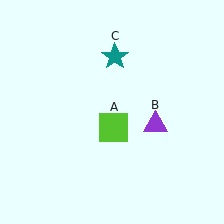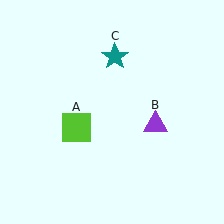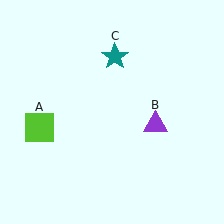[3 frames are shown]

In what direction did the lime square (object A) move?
The lime square (object A) moved left.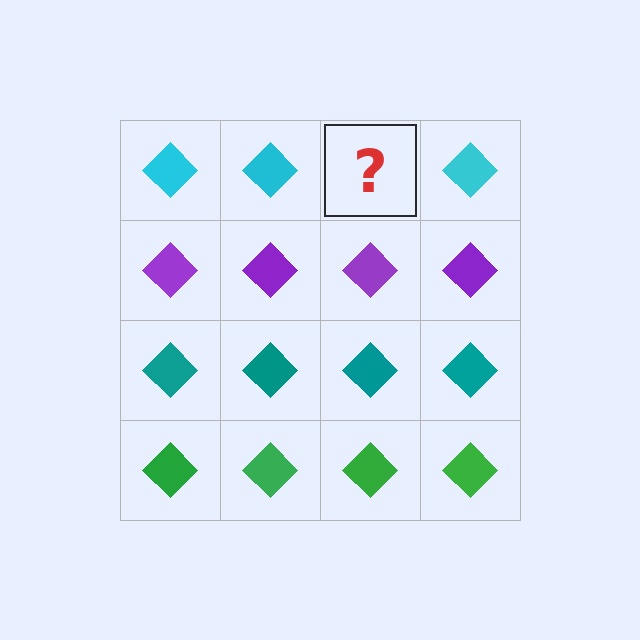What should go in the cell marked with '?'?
The missing cell should contain a cyan diamond.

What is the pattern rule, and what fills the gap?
The rule is that each row has a consistent color. The gap should be filled with a cyan diamond.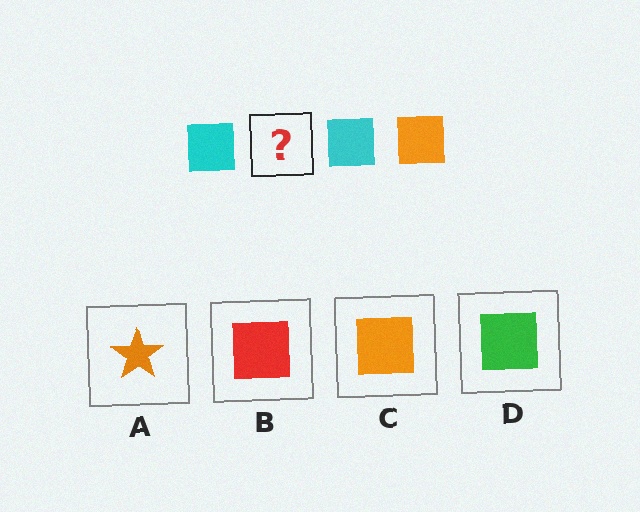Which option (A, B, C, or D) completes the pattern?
C.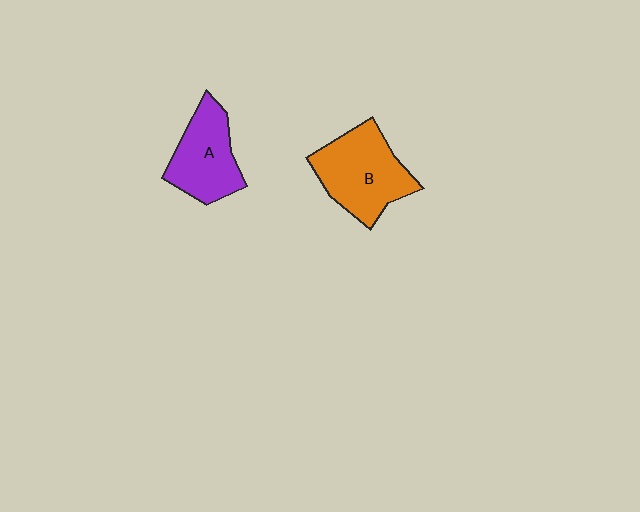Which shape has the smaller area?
Shape A (purple).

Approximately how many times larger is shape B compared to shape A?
Approximately 1.2 times.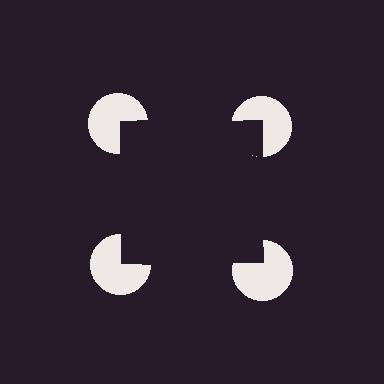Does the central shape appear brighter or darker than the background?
It typically appears slightly darker than the background, even though no actual brightness change is drawn.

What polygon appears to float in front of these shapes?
An illusory square — its edges are inferred from the aligned wedge cuts in the pac-man discs, not physically drawn.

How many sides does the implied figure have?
4 sides.